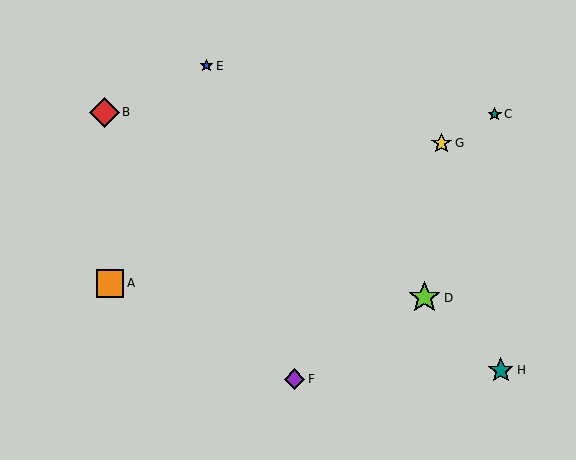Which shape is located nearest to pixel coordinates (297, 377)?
The purple diamond (labeled F) at (294, 379) is nearest to that location.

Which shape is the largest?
The lime star (labeled D) is the largest.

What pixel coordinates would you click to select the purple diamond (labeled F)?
Click at (294, 379) to select the purple diamond F.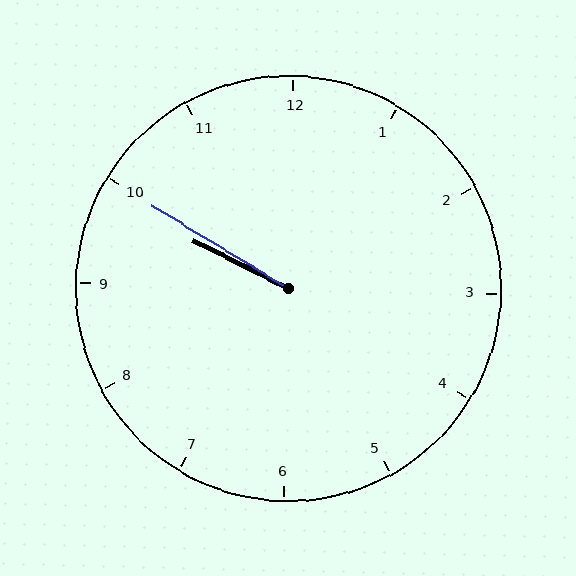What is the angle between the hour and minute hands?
Approximately 5 degrees.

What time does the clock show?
9:50.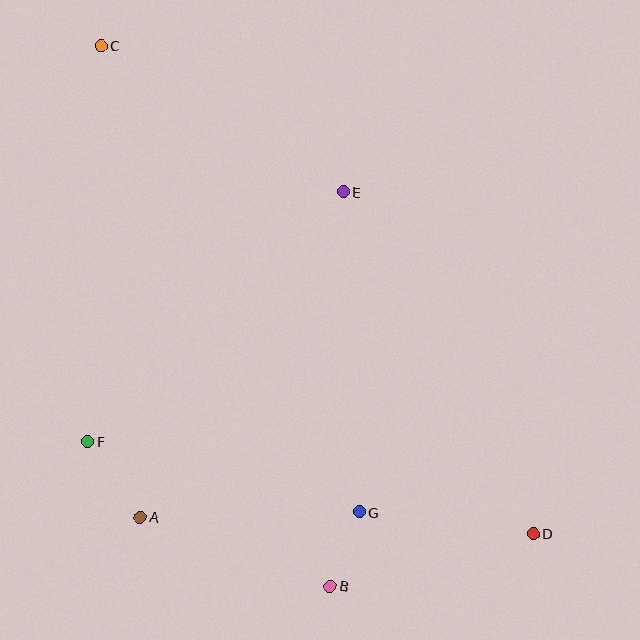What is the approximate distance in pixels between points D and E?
The distance between D and E is approximately 391 pixels.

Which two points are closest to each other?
Points B and G are closest to each other.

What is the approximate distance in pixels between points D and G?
The distance between D and G is approximately 175 pixels.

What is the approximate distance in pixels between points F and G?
The distance between F and G is approximately 280 pixels.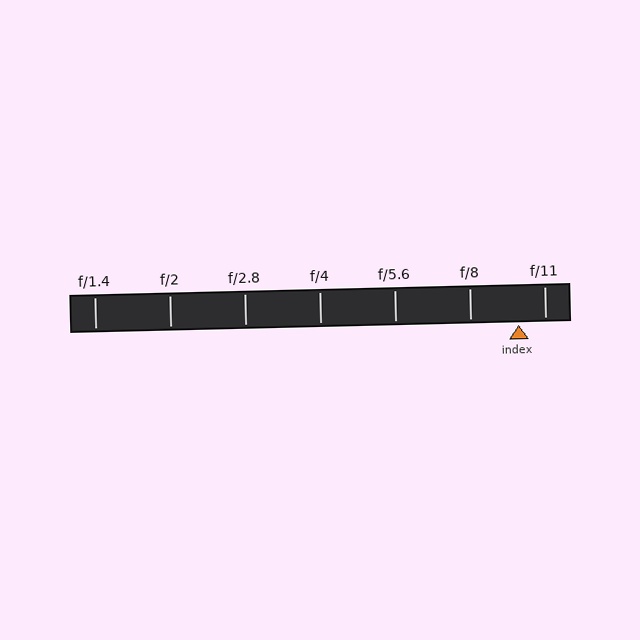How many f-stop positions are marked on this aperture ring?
There are 7 f-stop positions marked.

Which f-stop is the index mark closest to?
The index mark is closest to f/11.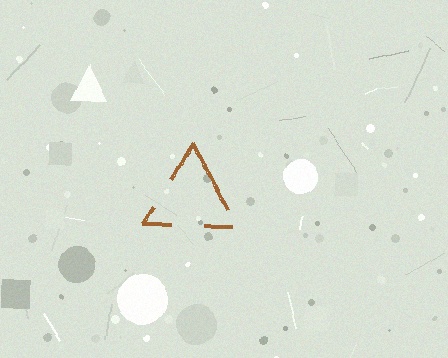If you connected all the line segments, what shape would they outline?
They would outline a triangle.